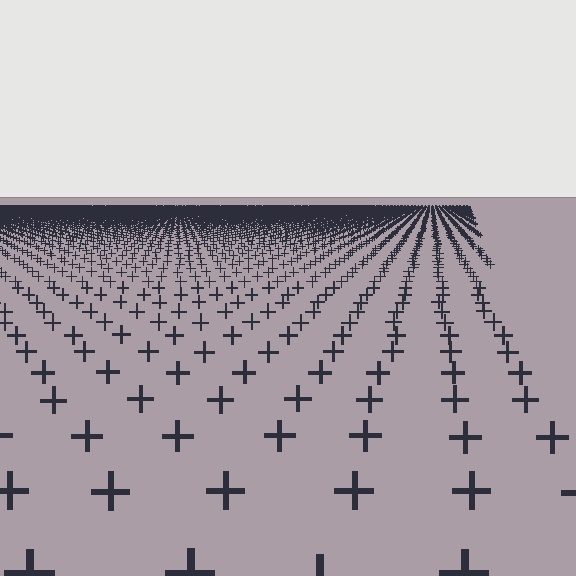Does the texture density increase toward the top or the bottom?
Density increases toward the top.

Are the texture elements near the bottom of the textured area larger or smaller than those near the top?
Larger. Near the bottom, elements are closer to the viewer and appear at a bigger on-screen size.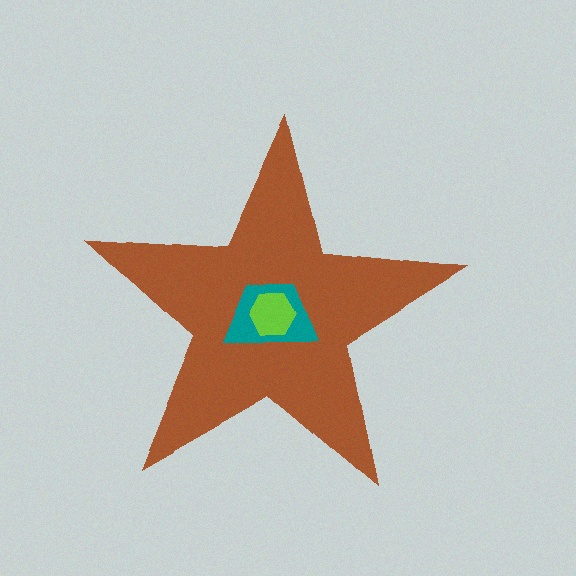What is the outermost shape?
The brown star.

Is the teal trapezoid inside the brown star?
Yes.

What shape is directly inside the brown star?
The teal trapezoid.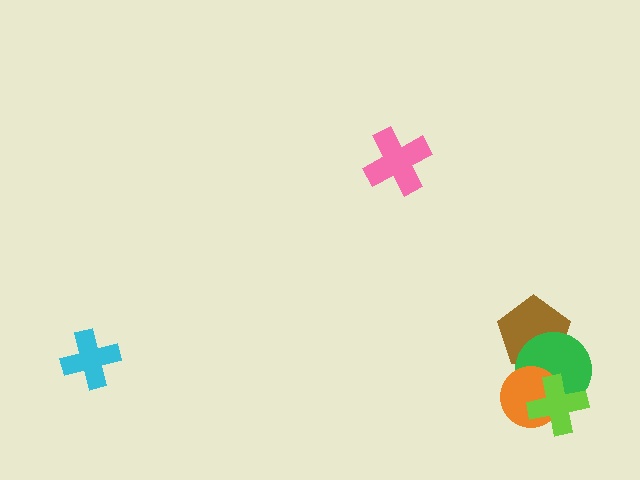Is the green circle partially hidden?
Yes, it is partially covered by another shape.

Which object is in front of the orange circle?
The lime cross is in front of the orange circle.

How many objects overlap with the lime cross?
2 objects overlap with the lime cross.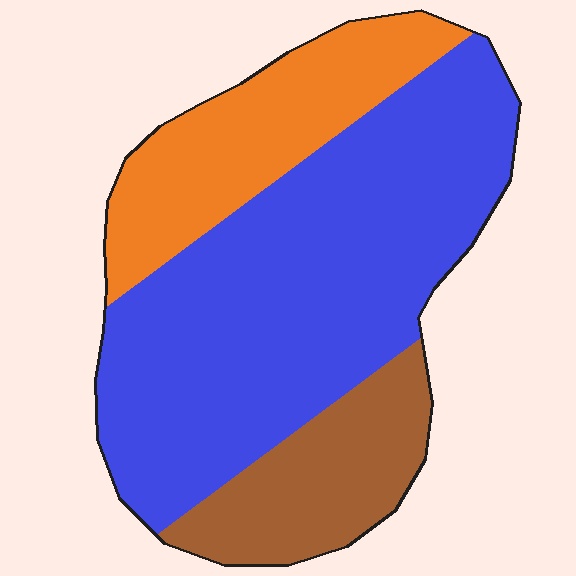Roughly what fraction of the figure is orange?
Orange takes up about one quarter (1/4) of the figure.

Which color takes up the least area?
Brown, at roughly 20%.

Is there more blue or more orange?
Blue.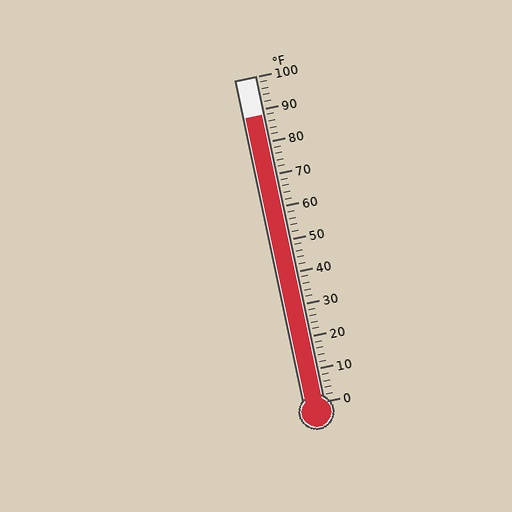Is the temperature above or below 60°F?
The temperature is above 60°F.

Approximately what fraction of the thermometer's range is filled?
The thermometer is filled to approximately 90% of its range.